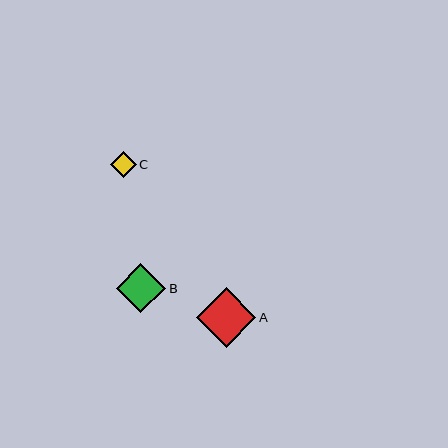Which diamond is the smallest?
Diamond C is the smallest with a size of approximately 26 pixels.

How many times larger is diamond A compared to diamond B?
Diamond A is approximately 1.2 times the size of diamond B.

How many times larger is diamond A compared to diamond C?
Diamond A is approximately 2.3 times the size of diamond C.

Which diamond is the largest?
Diamond A is the largest with a size of approximately 59 pixels.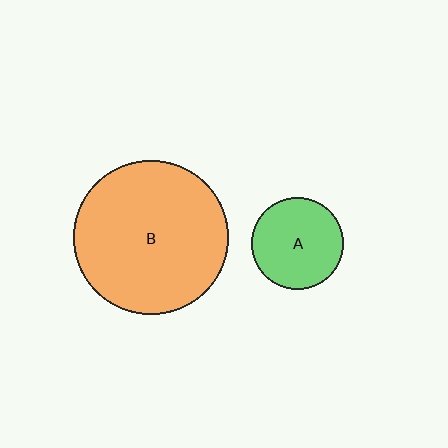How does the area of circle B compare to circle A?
Approximately 2.8 times.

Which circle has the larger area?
Circle B (orange).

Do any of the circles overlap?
No, none of the circles overlap.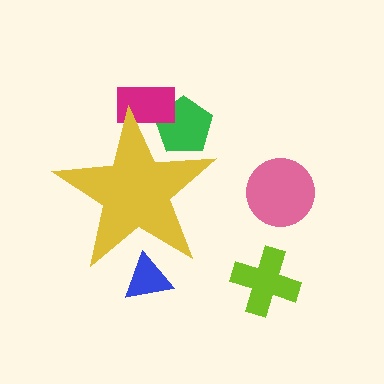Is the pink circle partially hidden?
No, the pink circle is fully visible.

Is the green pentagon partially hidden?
Yes, the green pentagon is partially hidden behind the yellow star.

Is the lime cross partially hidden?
No, the lime cross is fully visible.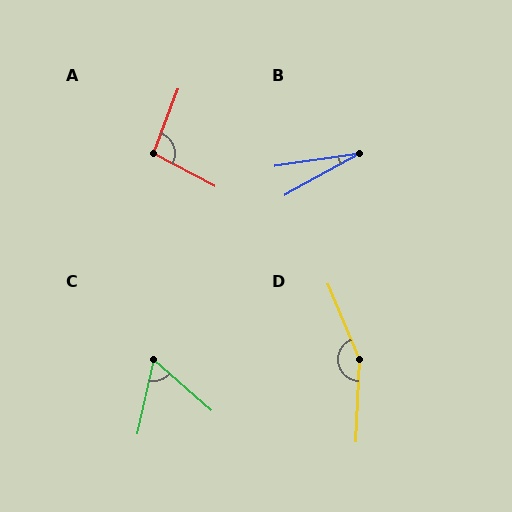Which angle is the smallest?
B, at approximately 20 degrees.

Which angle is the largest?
D, at approximately 154 degrees.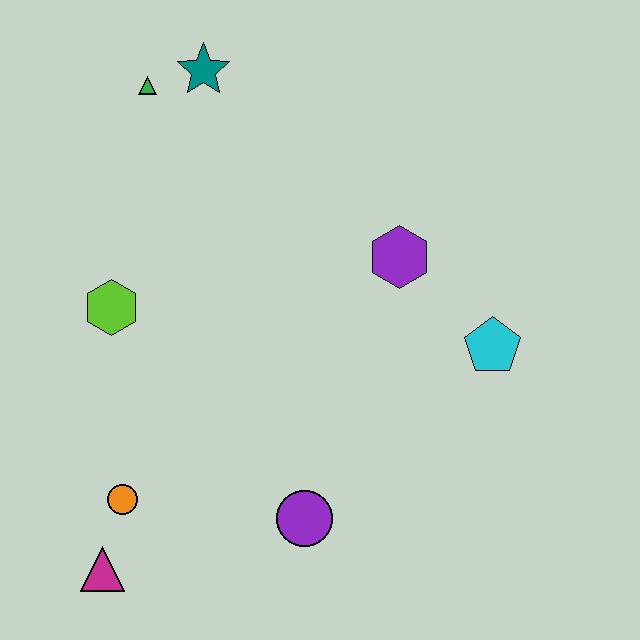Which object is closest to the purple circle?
The orange circle is closest to the purple circle.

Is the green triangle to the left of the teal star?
Yes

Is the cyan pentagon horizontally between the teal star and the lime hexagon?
No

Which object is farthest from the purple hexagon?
The magenta triangle is farthest from the purple hexagon.